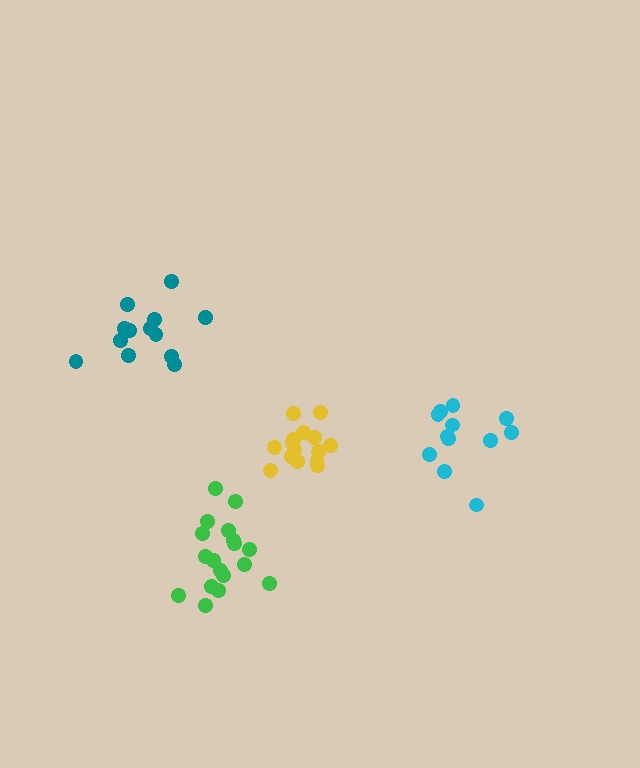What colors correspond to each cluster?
The clusters are colored: cyan, yellow, green, teal.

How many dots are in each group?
Group 1: 12 dots, Group 2: 15 dots, Group 3: 18 dots, Group 4: 13 dots (58 total).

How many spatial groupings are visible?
There are 4 spatial groupings.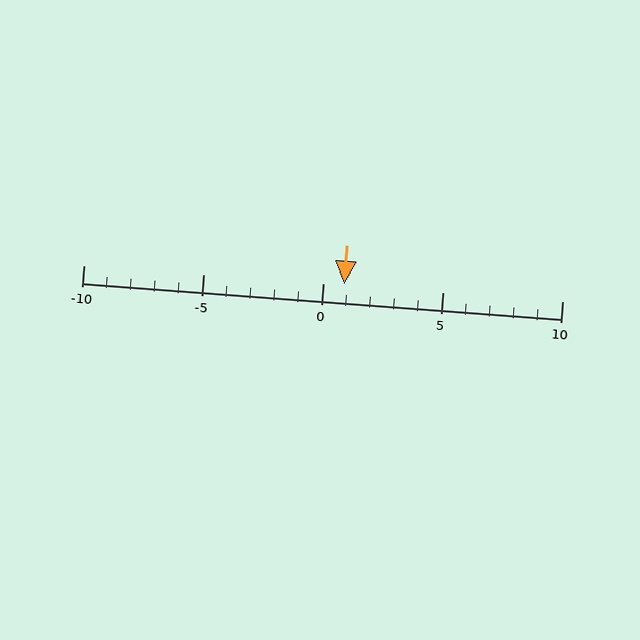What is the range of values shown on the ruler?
The ruler shows values from -10 to 10.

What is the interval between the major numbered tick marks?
The major tick marks are spaced 5 units apart.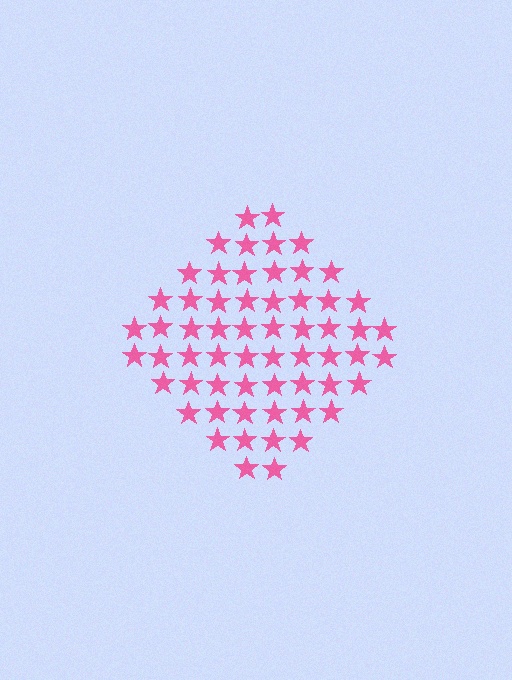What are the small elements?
The small elements are stars.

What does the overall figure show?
The overall figure shows a diamond.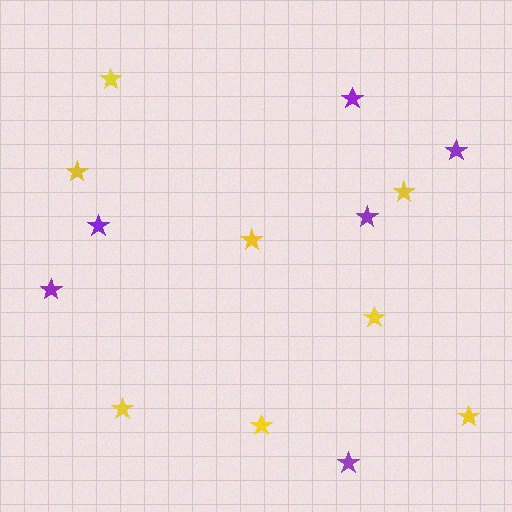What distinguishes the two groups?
There are 2 groups: one group of yellow stars (8) and one group of purple stars (6).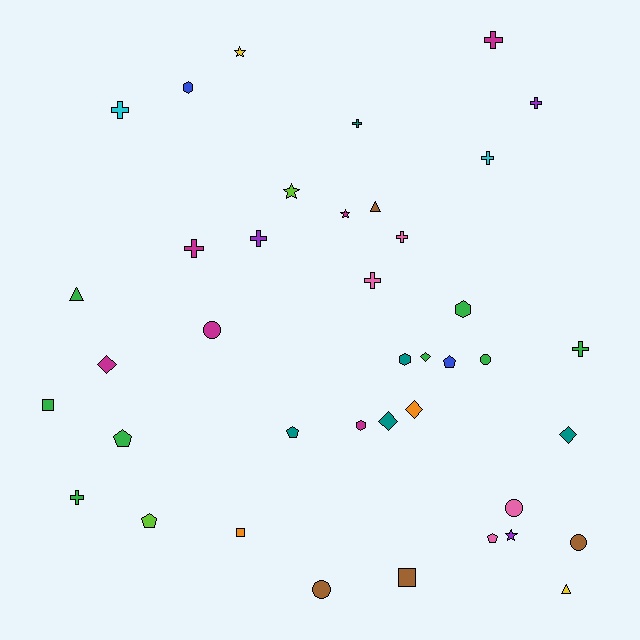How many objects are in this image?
There are 40 objects.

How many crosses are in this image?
There are 11 crosses.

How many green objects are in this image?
There are 8 green objects.